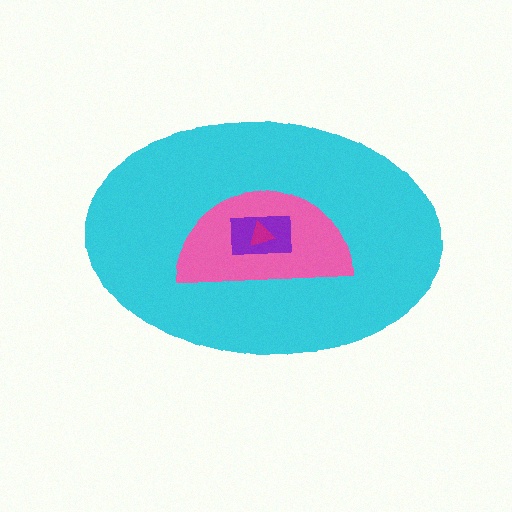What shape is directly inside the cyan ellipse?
The pink semicircle.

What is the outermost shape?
The cyan ellipse.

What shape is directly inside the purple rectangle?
The magenta triangle.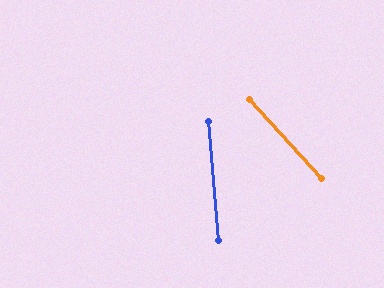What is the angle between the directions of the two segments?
Approximately 38 degrees.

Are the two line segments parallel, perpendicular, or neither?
Neither parallel nor perpendicular — they differ by about 38°.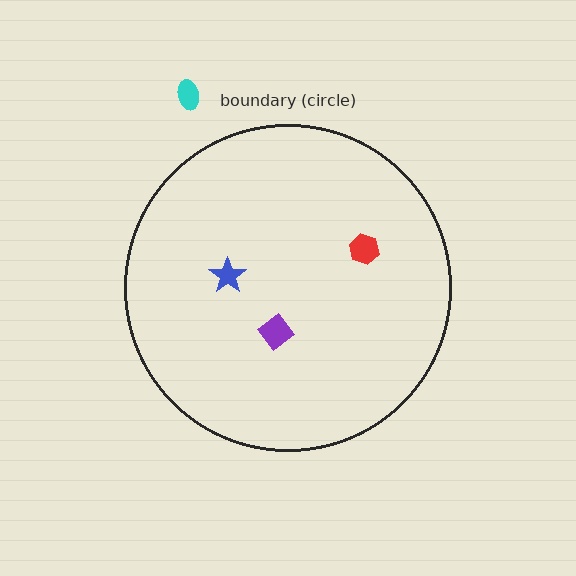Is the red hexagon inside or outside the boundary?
Inside.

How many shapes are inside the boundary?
3 inside, 1 outside.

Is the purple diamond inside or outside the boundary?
Inside.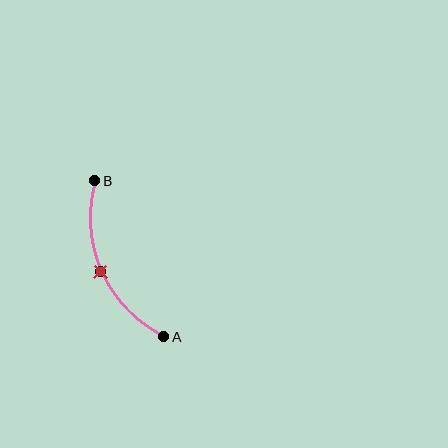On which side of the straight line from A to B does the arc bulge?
The arc bulges to the left of the straight line connecting A and B.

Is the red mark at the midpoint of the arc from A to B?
Yes. The red mark lies on the arc at equal arc-length from both A and B — it is the arc midpoint.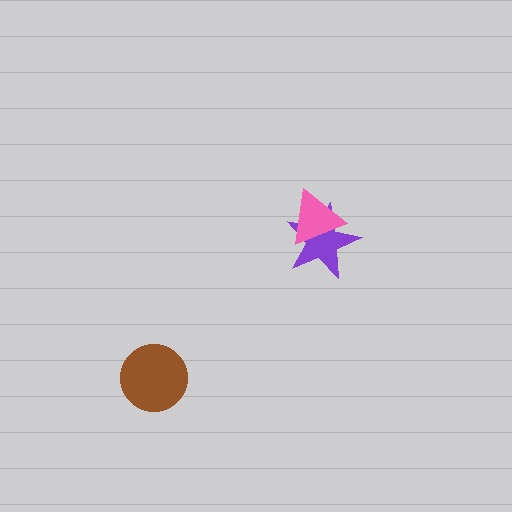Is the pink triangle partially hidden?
No, no other shape covers it.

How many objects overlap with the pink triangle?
1 object overlaps with the pink triangle.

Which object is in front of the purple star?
The pink triangle is in front of the purple star.